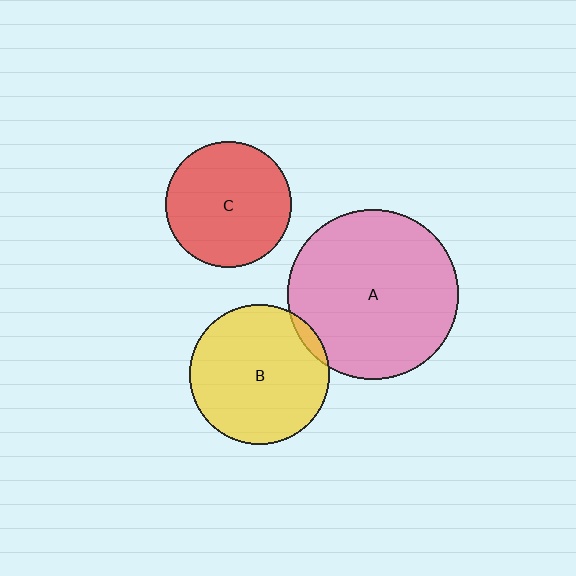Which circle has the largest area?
Circle A (pink).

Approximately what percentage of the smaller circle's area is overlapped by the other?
Approximately 5%.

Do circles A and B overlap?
Yes.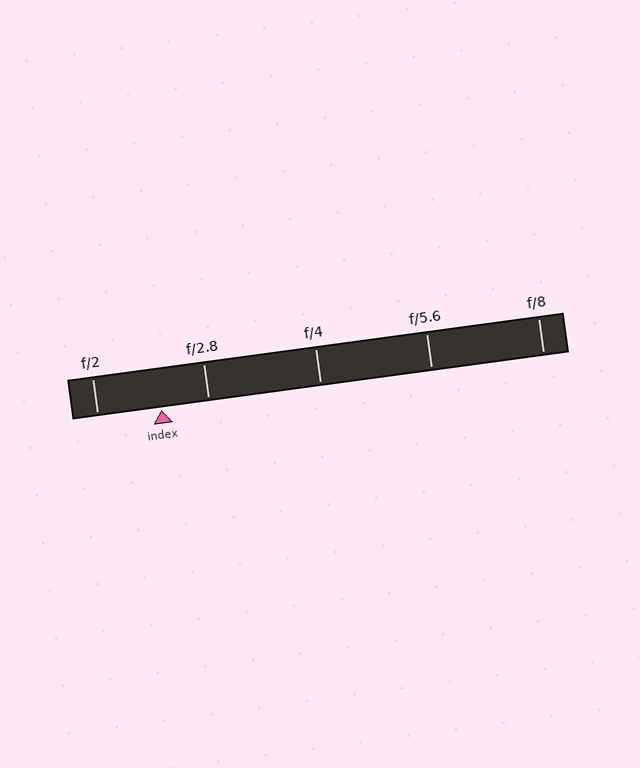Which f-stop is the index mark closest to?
The index mark is closest to f/2.8.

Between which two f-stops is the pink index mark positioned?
The index mark is between f/2 and f/2.8.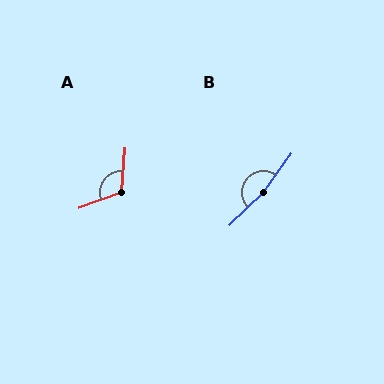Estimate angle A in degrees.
Approximately 114 degrees.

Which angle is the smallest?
A, at approximately 114 degrees.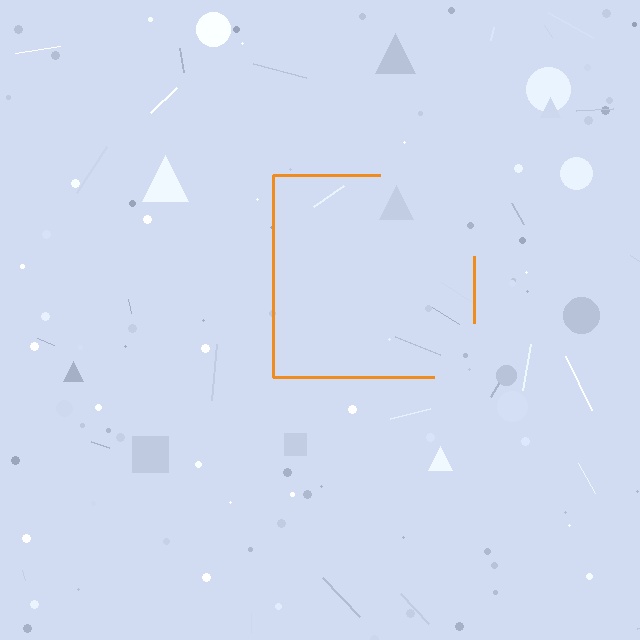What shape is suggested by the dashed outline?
The dashed outline suggests a square.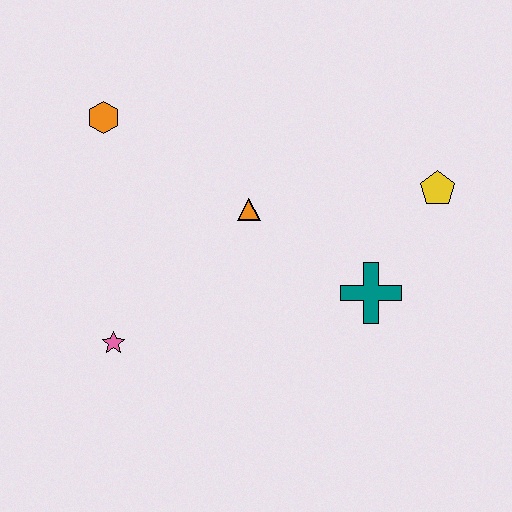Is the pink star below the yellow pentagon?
Yes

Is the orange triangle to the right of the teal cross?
No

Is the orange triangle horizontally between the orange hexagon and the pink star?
No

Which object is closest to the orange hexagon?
The orange triangle is closest to the orange hexagon.